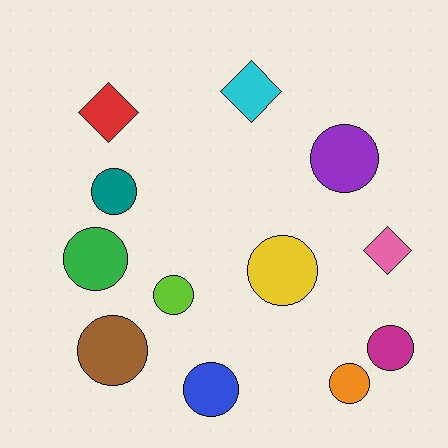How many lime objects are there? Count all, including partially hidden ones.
There is 1 lime object.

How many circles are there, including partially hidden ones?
There are 9 circles.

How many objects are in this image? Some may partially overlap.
There are 12 objects.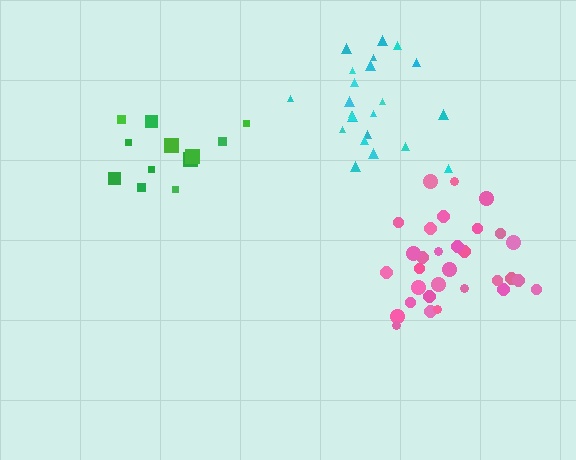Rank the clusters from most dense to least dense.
pink, cyan, green.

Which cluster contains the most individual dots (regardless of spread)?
Pink (31).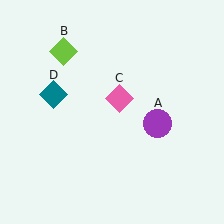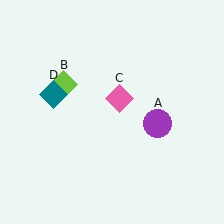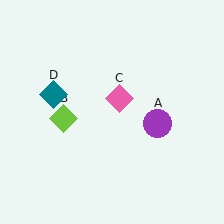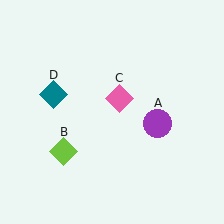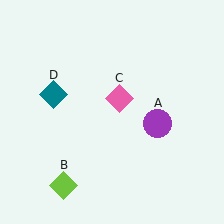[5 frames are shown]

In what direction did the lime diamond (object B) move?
The lime diamond (object B) moved down.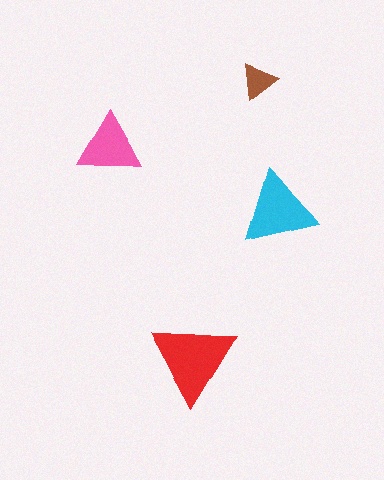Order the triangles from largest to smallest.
the red one, the cyan one, the pink one, the brown one.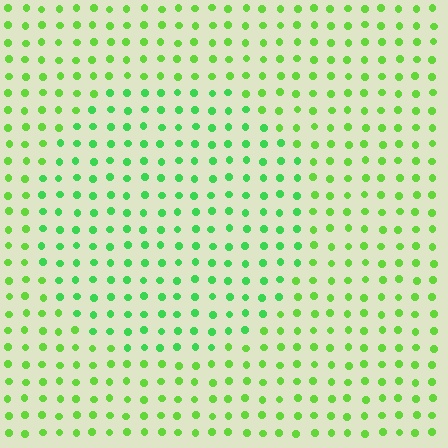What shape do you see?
I see a circle.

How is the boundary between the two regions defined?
The boundary is defined purely by a slight shift in hue (about 25 degrees). Spacing, size, and orientation are identical on both sides.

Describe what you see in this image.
The image is filled with small lime elements in a uniform arrangement. A circle-shaped region is visible where the elements are tinted to a slightly different hue, forming a subtle color boundary.